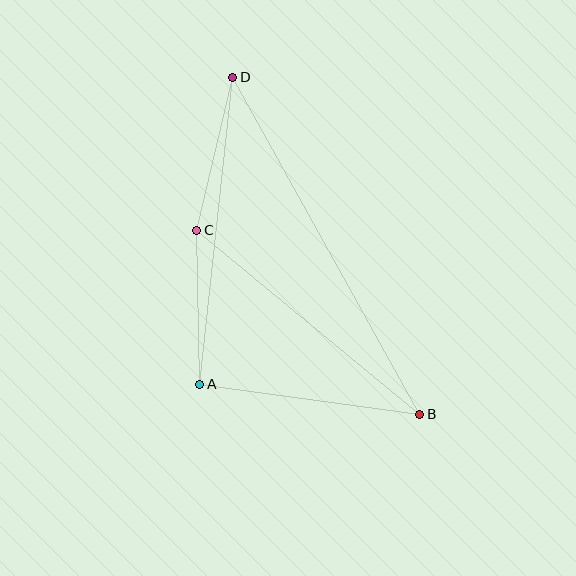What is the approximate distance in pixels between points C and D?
The distance between C and D is approximately 157 pixels.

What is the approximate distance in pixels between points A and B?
The distance between A and B is approximately 222 pixels.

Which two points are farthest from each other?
Points B and D are farthest from each other.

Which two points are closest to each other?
Points A and C are closest to each other.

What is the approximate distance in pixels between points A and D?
The distance between A and D is approximately 308 pixels.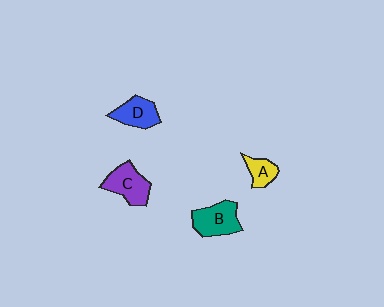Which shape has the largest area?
Shape B (teal).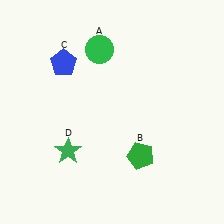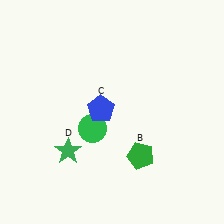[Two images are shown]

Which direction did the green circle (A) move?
The green circle (A) moved down.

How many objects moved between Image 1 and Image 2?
2 objects moved between the two images.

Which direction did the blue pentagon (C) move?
The blue pentagon (C) moved down.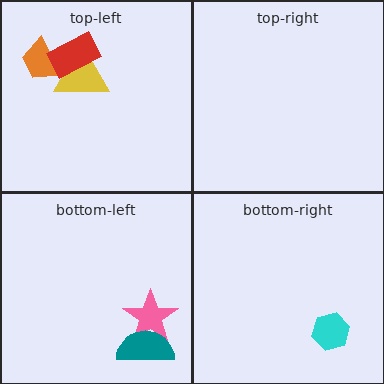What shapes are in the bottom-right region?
The cyan hexagon.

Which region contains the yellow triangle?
The top-left region.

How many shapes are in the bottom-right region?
1.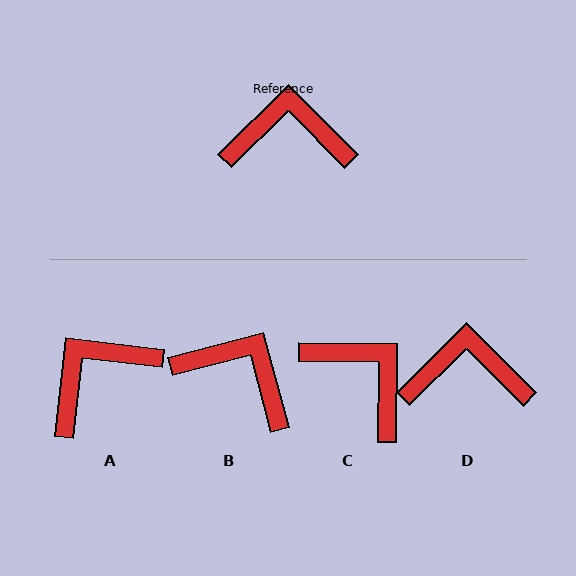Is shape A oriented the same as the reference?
No, it is off by about 39 degrees.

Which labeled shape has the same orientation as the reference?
D.